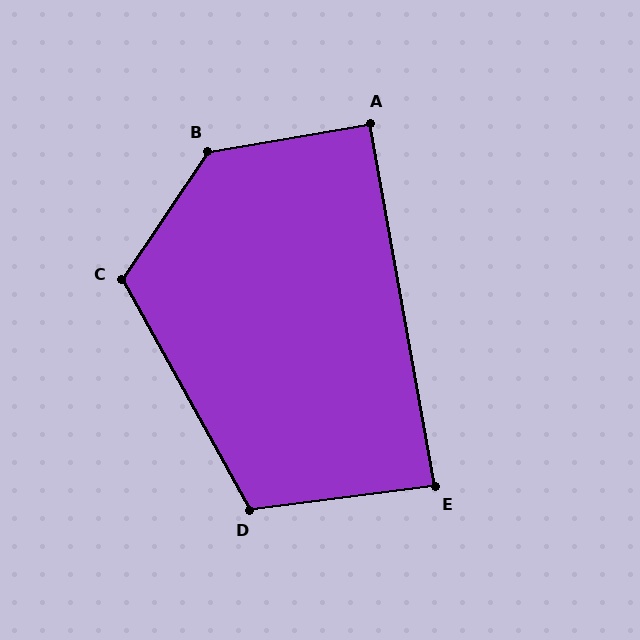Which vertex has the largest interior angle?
B, at approximately 134 degrees.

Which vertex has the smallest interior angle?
E, at approximately 87 degrees.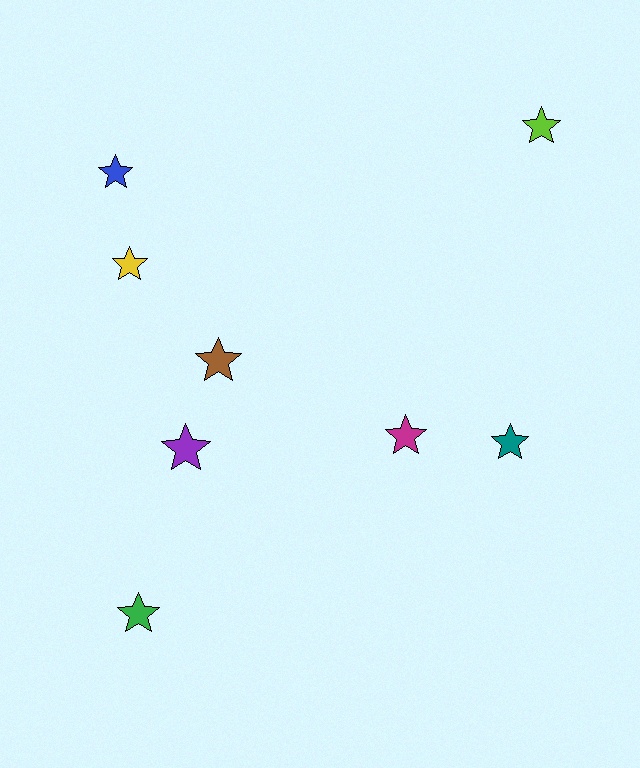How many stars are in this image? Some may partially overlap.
There are 8 stars.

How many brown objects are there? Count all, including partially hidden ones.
There is 1 brown object.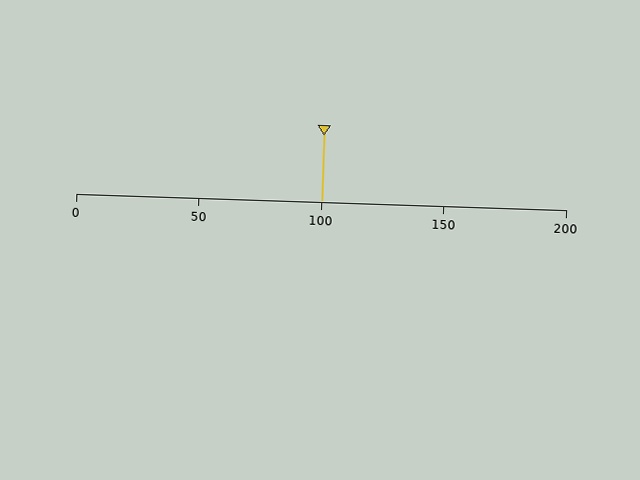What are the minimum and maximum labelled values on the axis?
The axis runs from 0 to 200.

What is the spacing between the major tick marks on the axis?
The major ticks are spaced 50 apart.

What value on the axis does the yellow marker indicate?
The marker indicates approximately 100.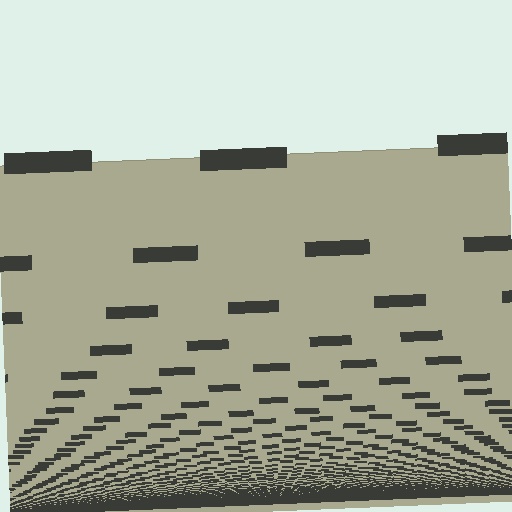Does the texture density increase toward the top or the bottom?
Density increases toward the bottom.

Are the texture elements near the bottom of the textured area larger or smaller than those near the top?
Smaller. The gradient is inverted — elements near the bottom are smaller and denser.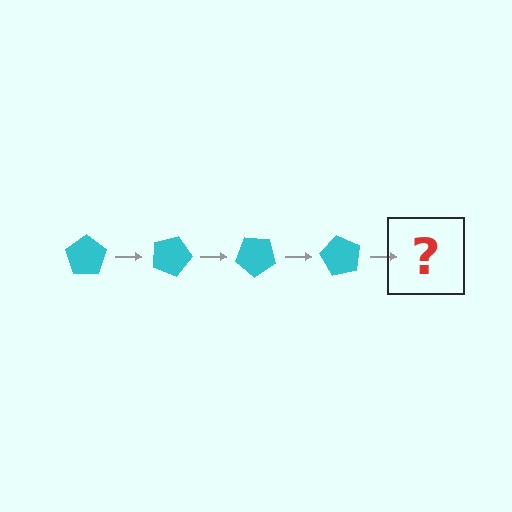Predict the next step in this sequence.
The next step is a cyan pentagon rotated 80 degrees.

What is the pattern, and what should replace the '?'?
The pattern is that the pentagon rotates 20 degrees each step. The '?' should be a cyan pentagon rotated 80 degrees.